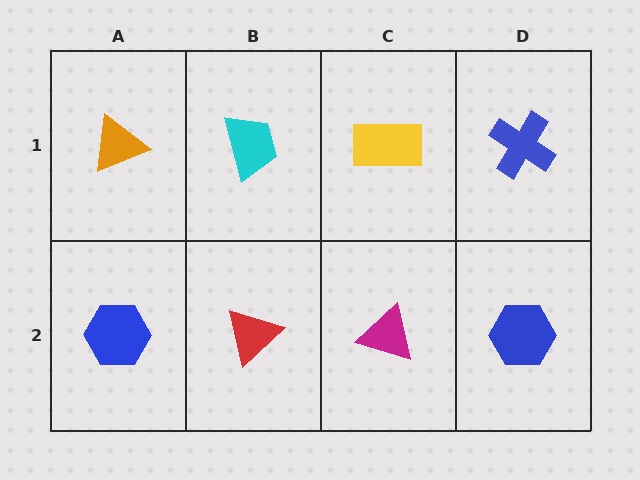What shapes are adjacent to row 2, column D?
A blue cross (row 1, column D), a magenta triangle (row 2, column C).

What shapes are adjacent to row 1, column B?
A red triangle (row 2, column B), an orange triangle (row 1, column A), a yellow rectangle (row 1, column C).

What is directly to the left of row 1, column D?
A yellow rectangle.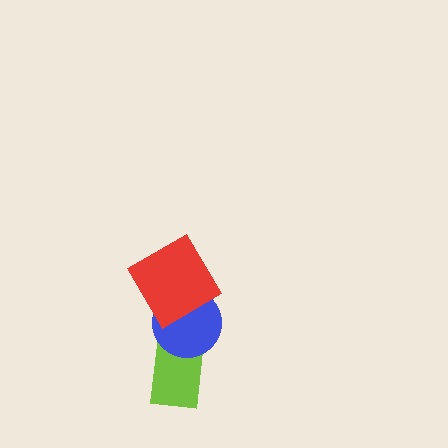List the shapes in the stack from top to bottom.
From top to bottom: the red diamond, the blue circle, the lime rectangle.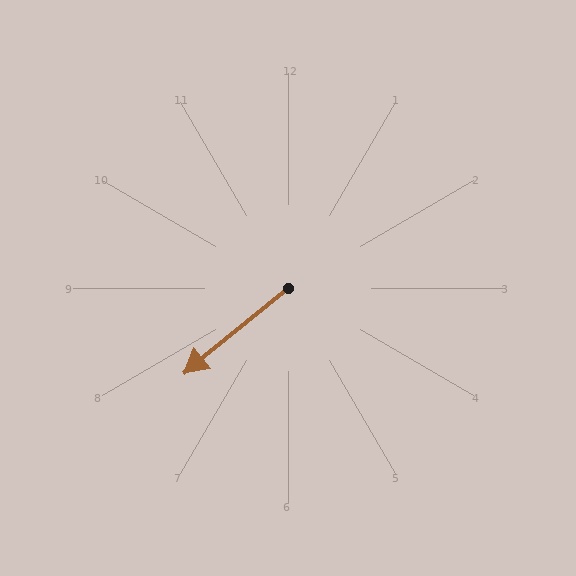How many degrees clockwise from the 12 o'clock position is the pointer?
Approximately 231 degrees.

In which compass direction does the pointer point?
Southwest.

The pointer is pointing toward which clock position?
Roughly 8 o'clock.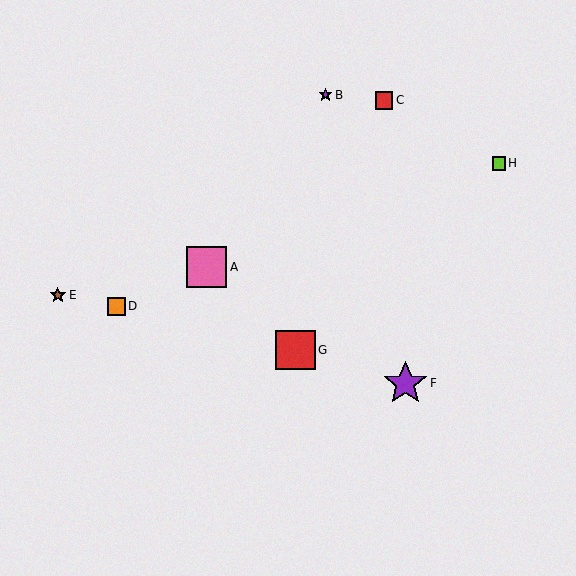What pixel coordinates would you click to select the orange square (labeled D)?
Click at (116, 306) to select the orange square D.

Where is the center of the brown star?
The center of the brown star is at (58, 295).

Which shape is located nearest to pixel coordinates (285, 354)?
The red square (labeled G) at (296, 350) is nearest to that location.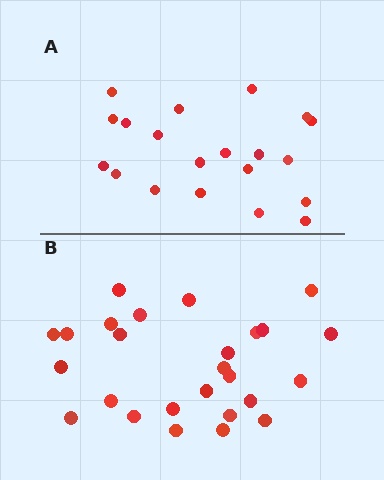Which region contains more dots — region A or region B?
Region B (the bottom region) has more dots.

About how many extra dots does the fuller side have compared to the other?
Region B has about 6 more dots than region A.